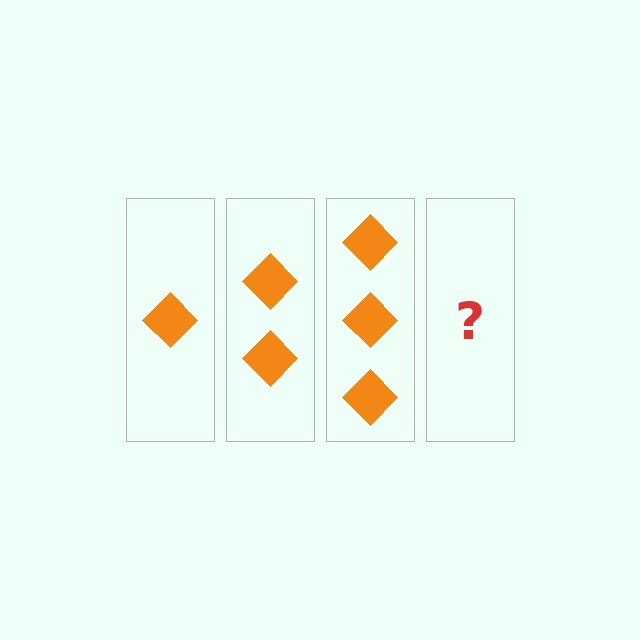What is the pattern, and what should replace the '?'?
The pattern is that each step adds one more diamond. The '?' should be 4 diamonds.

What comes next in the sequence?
The next element should be 4 diamonds.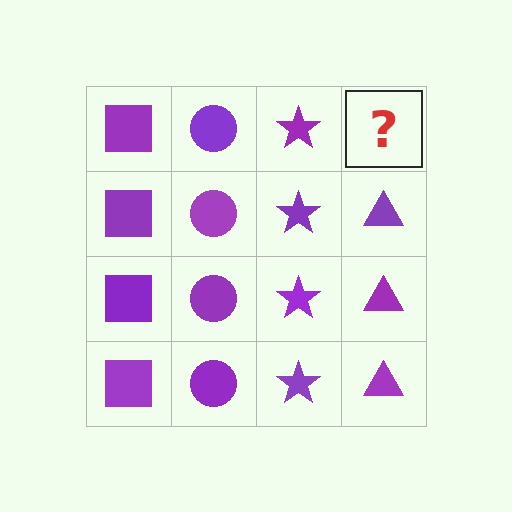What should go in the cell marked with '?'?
The missing cell should contain a purple triangle.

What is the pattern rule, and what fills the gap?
The rule is that each column has a consistent shape. The gap should be filled with a purple triangle.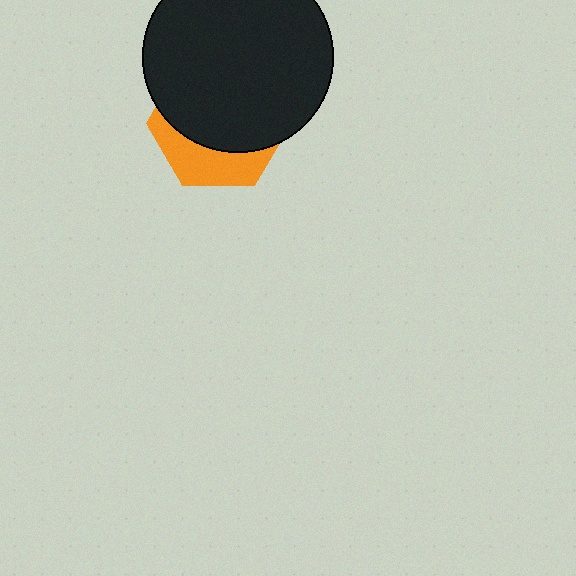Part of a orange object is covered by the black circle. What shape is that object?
It is a hexagon.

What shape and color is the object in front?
The object in front is a black circle.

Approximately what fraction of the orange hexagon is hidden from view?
Roughly 69% of the orange hexagon is hidden behind the black circle.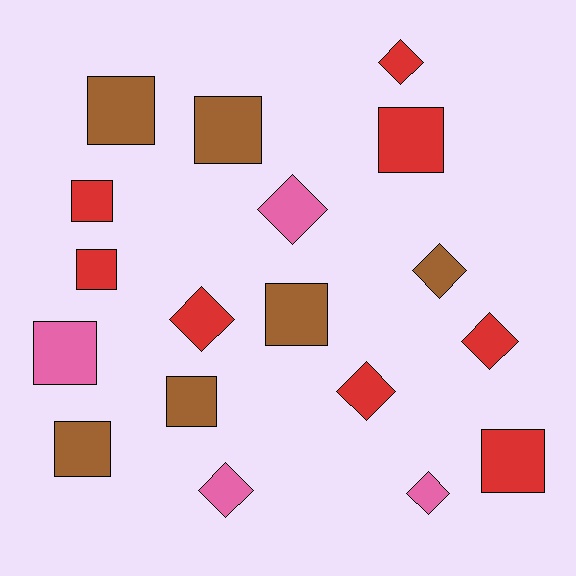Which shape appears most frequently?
Square, with 10 objects.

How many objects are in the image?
There are 18 objects.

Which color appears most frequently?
Red, with 8 objects.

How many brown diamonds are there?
There is 1 brown diamond.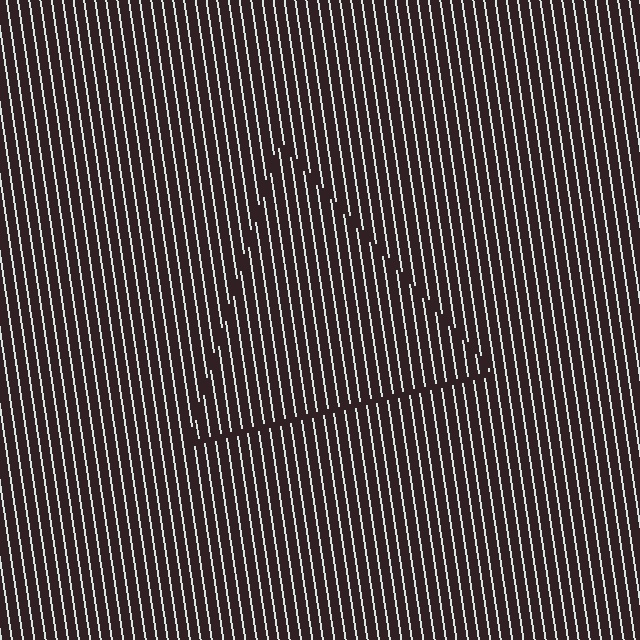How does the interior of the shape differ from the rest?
The interior of the shape contains the same grating, shifted by half a period — the contour is defined by the phase discontinuity where line-ends from the inner and outer gratings abut.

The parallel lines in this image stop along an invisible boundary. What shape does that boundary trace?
An illusory triangle. The interior of the shape contains the same grating, shifted by half a period — the contour is defined by the phase discontinuity where line-ends from the inner and outer gratings abut.